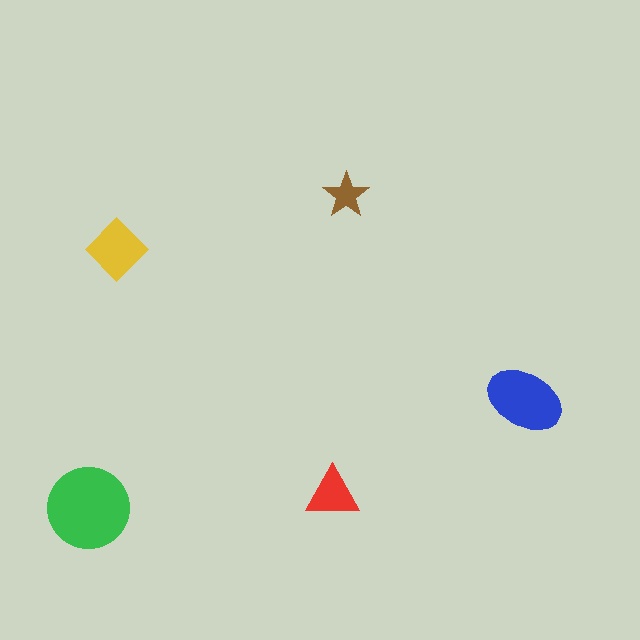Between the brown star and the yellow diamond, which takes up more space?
The yellow diamond.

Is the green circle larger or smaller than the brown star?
Larger.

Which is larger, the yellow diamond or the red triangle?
The yellow diamond.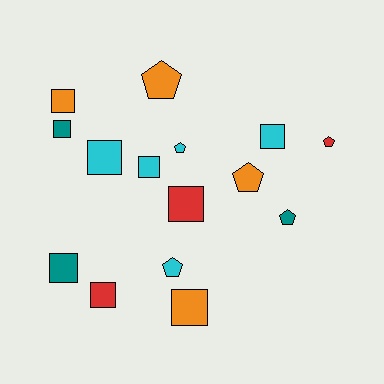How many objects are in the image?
There are 15 objects.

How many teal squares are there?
There are 2 teal squares.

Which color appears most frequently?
Cyan, with 5 objects.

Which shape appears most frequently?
Square, with 9 objects.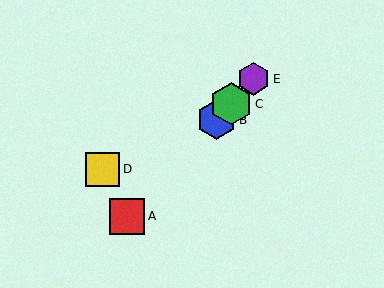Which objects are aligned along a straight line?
Objects A, B, C, E are aligned along a straight line.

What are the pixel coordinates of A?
Object A is at (127, 216).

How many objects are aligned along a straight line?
4 objects (A, B, C, E) are aligned along a straight line.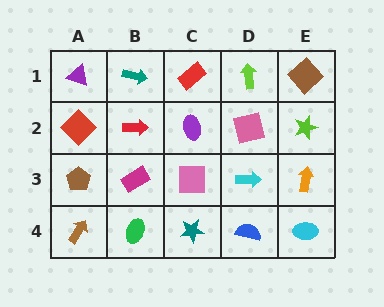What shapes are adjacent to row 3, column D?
A pink square (row 2, column D), a blue semicircle (row 4, column D), a pink square (row 3, column C), an orange arrow (row 3, column E).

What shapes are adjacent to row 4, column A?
A brown pentagon (row 3, column A), a green ellipse (row 4, column B).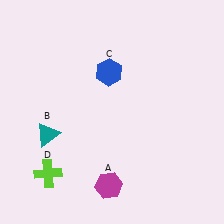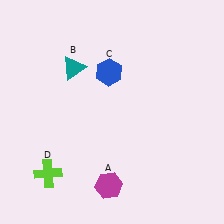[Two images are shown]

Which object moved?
The teal triangle (B) moved up.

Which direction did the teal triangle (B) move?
The teal triangle (B) moved up.